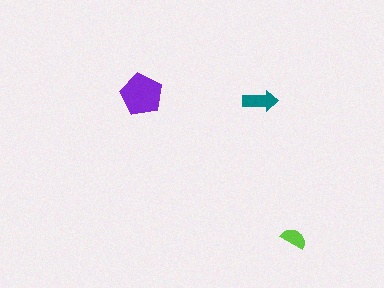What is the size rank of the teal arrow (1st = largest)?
2nd.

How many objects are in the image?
There are 3 objects in the image.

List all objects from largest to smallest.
The purple pentagon, the teal arrow, the lime semicircle.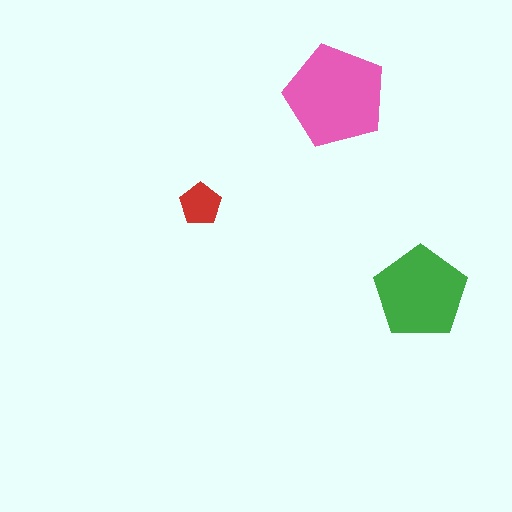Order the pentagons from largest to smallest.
the pink one, the green one, the red one.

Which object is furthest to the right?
The green pentagon is rightmost.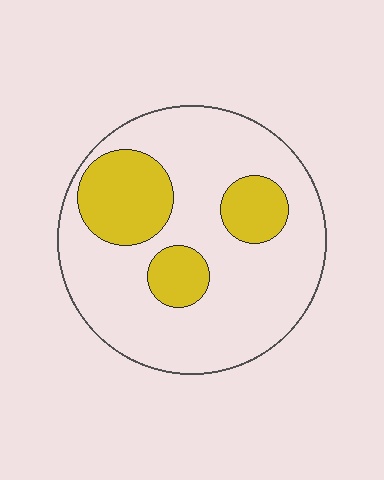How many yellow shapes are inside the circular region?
3.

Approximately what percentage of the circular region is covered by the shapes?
Approximately 25%.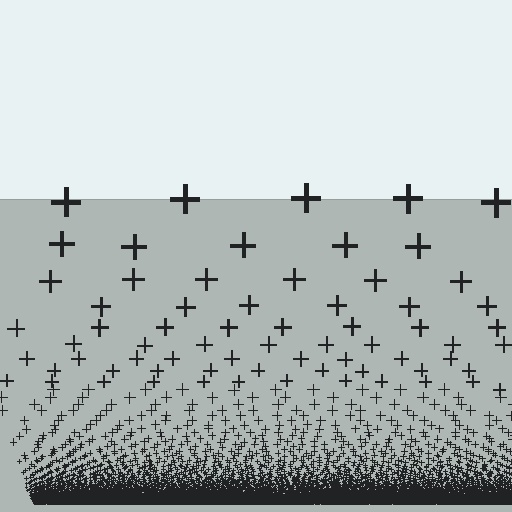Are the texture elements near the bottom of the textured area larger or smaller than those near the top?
Smaller. The gradient is inverted — elements near the bottom are smaller and denser.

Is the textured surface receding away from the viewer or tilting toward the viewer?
The surface appears to tilt toward the viewer. Texture elements get larger and sparser toward the top.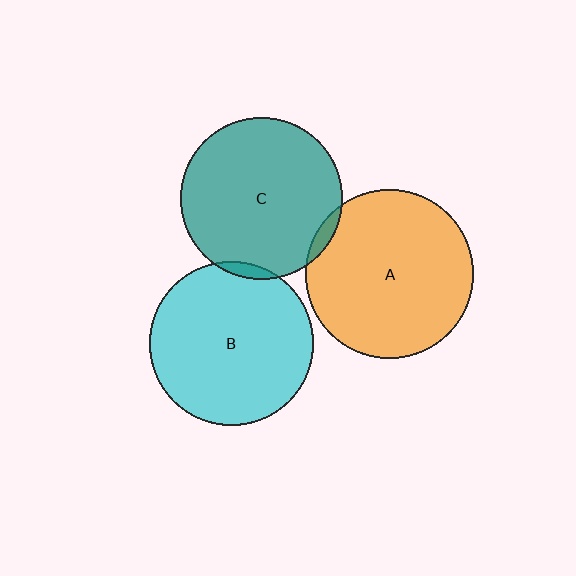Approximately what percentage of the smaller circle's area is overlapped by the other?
Approximately 5%.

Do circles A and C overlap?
Yes.